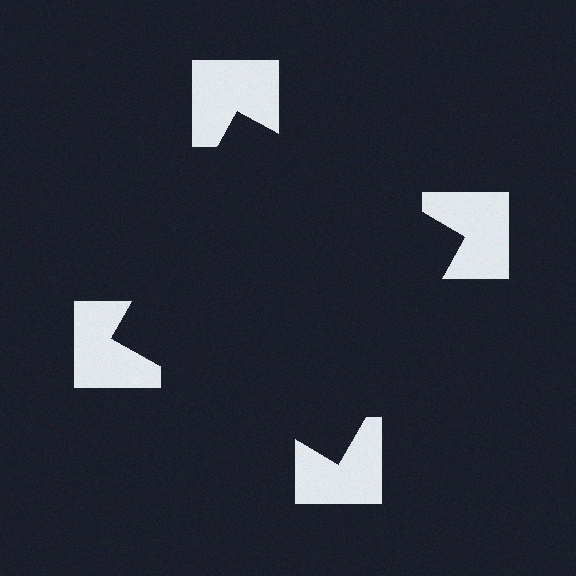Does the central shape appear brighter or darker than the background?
It typically appears slightly darker than the background, even though no actual brightness change is drawn.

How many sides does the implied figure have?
4 sides.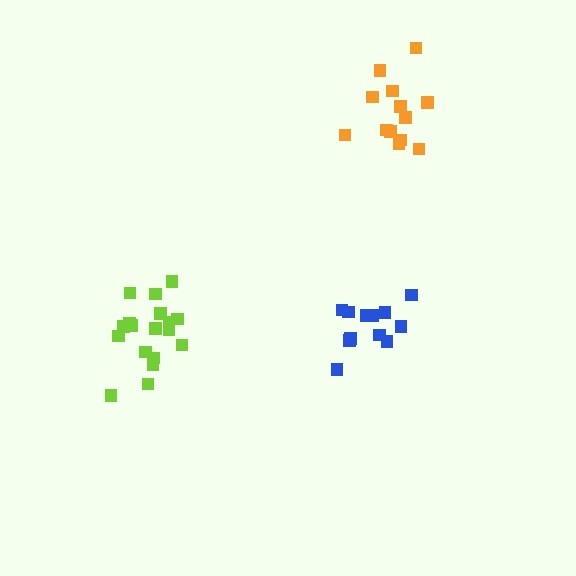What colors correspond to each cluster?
The clusters are colored: blue, lime, orange.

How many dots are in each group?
Group 1: 12 dots, Group 2: 18 dots, Group 3: 13 dots (43 total).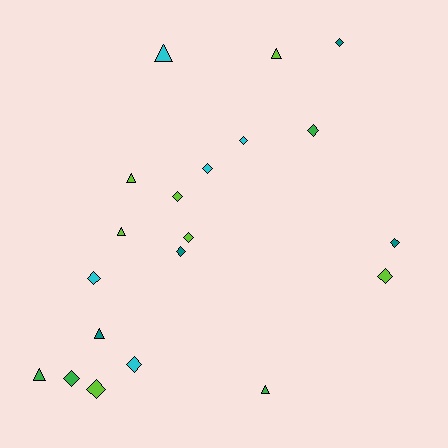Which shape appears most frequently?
Diamond, with 13 objects.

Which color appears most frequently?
Lime, with 7 objects.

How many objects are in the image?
There are 20 objects.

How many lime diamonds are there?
There are 4 lime diamonds.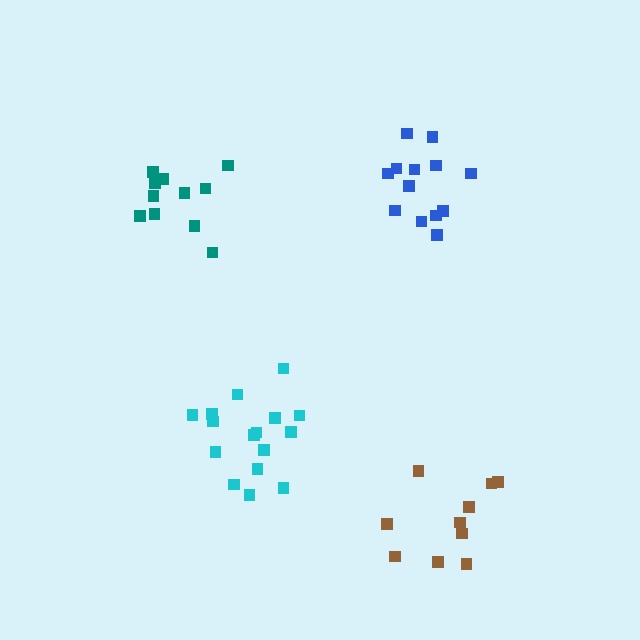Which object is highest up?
The blue cluster is topmost.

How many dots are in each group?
Group 1: 11 dots, Group 2: 16 dots, Group 3: 13 dots, Group 4: 10 dots (50 total).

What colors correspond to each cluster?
The clusters are colored: teal, cyan, blue, brown.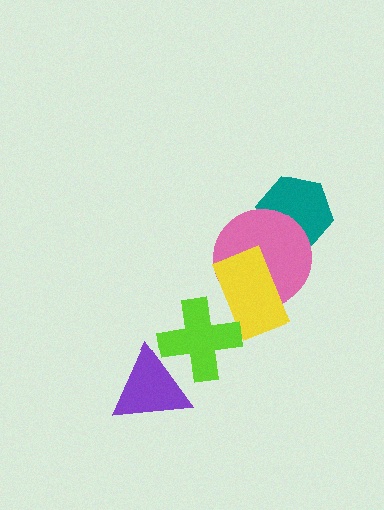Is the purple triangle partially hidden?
Yes, it is partially covered by another shape.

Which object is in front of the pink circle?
The yellow rectangle is in front of the pink circle.